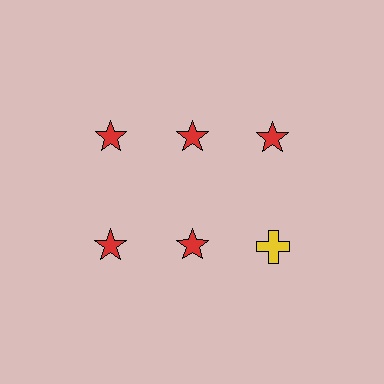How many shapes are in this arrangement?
There are 6 shapes arranged in a grid pattern.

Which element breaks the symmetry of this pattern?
The yellow cross in the second row, center column breaks the symmetry. All other shapes are red stars.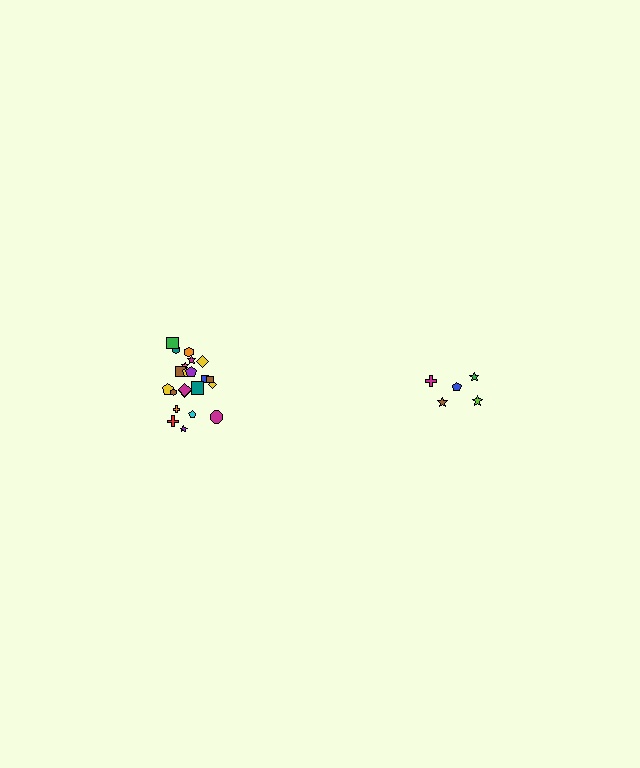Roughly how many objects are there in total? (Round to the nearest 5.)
Roughly 25 objects in total.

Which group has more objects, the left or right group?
The left group.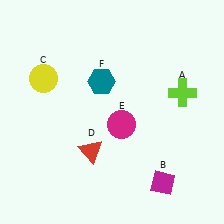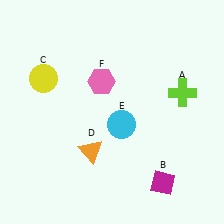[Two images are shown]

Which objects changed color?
D changed from red to orange. E changed from magenta to cyan. F changed from teal to pink.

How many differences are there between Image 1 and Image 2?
There are 3 differences between the two images.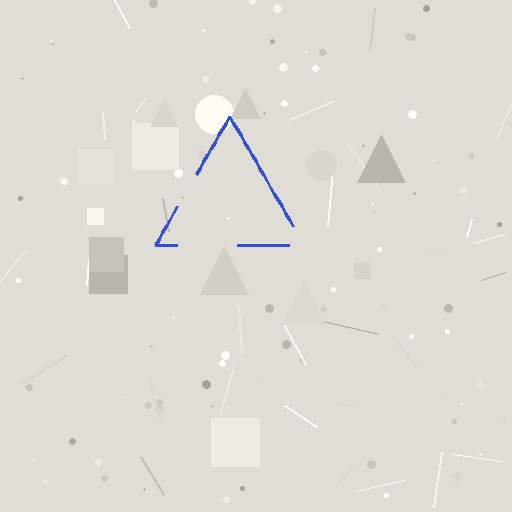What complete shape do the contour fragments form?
The contour fragments form a triangle.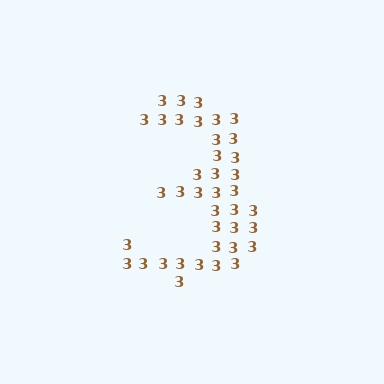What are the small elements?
The small elements are digit 3's.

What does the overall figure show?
The overall figure shows the digit 3.